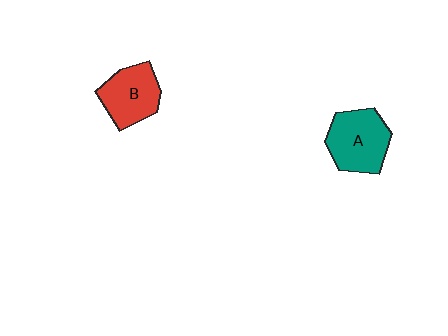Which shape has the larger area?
Shape A (teal).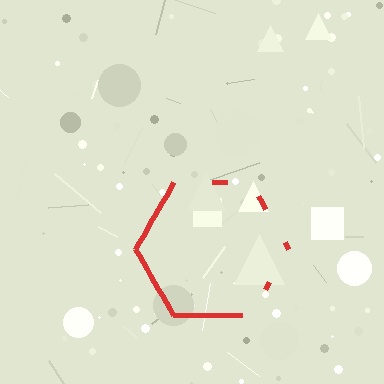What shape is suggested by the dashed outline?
The dashed outline suggests a hexagon.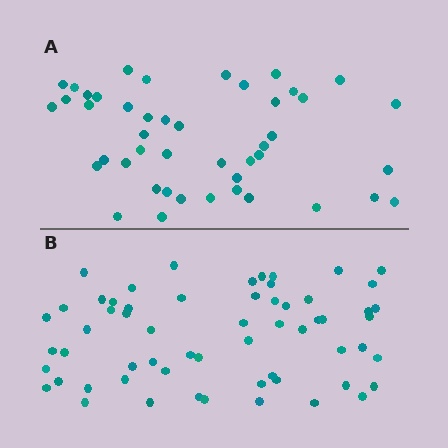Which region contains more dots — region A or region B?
Region B (the bottom region) has more dots.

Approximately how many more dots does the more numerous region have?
Region B has approximately 15 more dots than region A.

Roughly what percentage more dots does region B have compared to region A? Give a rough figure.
About 35% more.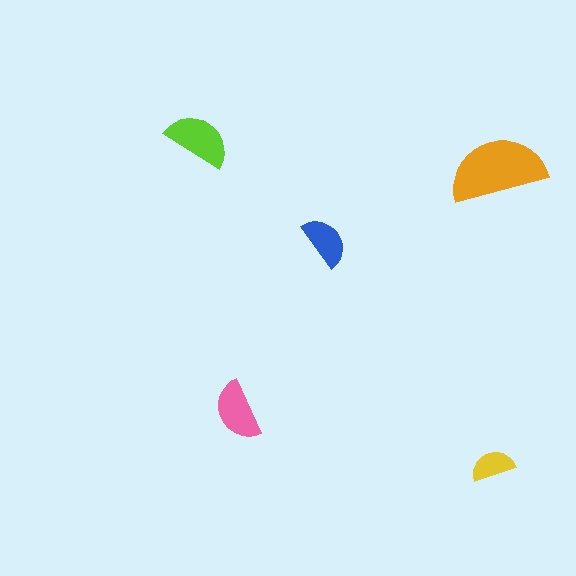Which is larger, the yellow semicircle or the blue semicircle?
The blue one.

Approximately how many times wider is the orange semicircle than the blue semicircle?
About 2 times wider.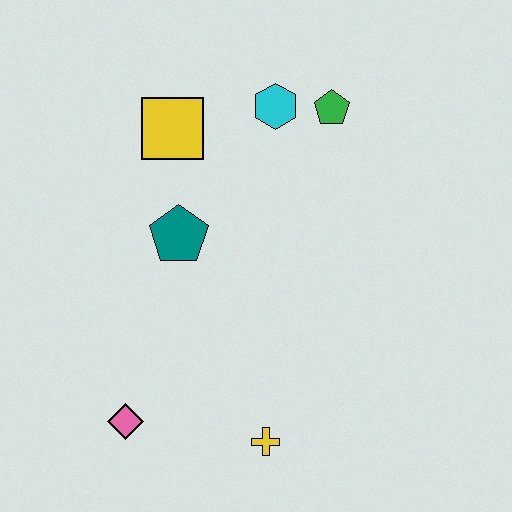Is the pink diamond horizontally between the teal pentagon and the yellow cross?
No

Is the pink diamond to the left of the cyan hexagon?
Yes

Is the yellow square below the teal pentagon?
No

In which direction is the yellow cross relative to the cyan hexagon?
The yellow cross is below the cyan hexagon.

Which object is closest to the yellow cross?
The pink diamond is closest to the yellow cross.